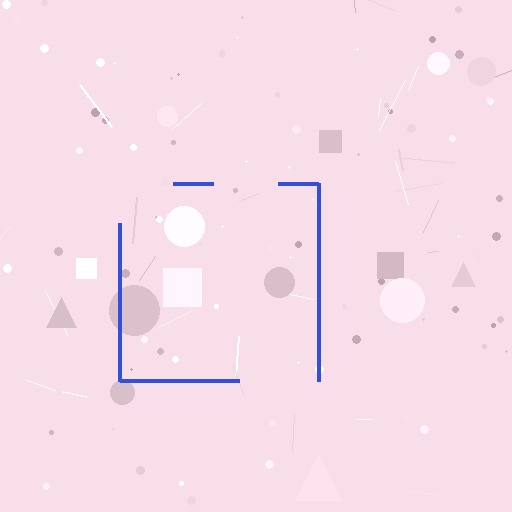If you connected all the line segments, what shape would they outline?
They would outline a square.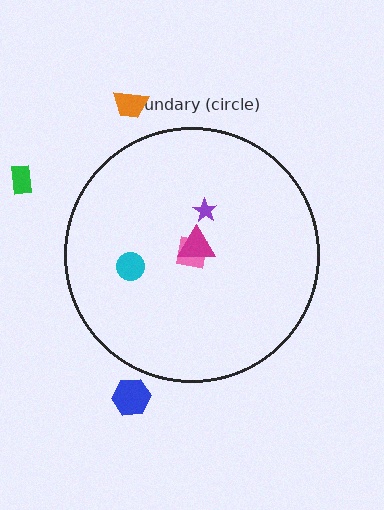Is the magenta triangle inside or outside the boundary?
Inside.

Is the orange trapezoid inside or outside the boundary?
Outside.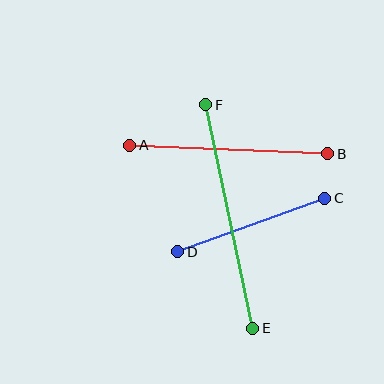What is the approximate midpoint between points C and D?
The midpoint is at approximately (251, 225) pixels.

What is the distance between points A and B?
The distance is approximately 198 pixels.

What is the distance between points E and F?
The distance is approximately 228 pixels.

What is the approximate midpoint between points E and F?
The midpoint is at approximately (229, 217) pixels.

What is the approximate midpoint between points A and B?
The midpoint is at approximately (229, 150) pixels.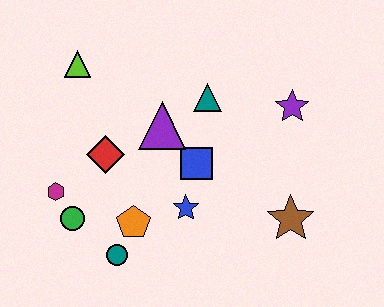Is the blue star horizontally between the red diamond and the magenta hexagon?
No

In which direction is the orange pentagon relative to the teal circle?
The orange pentagon is above the teal circle.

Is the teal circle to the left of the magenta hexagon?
No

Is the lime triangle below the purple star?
No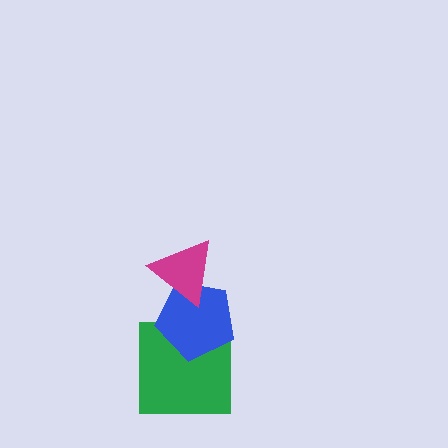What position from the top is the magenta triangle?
The magenta triangle is 1st from the top.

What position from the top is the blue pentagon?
The blue pentagon is 2nd from the top.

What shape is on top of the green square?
The blue pentagon is on top of the green square.